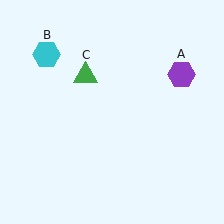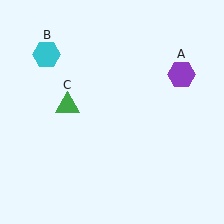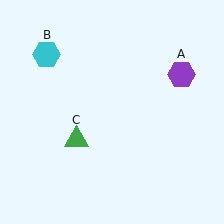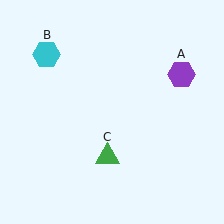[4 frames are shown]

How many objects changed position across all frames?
1 object changed position: green triangle (object C).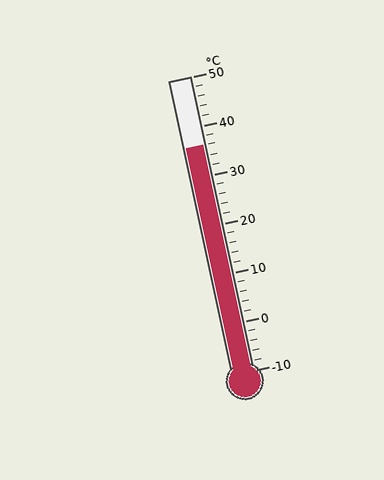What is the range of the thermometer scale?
The thermometer scale ranges from -10°C to 50°C.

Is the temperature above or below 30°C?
The temperature is above 30°C.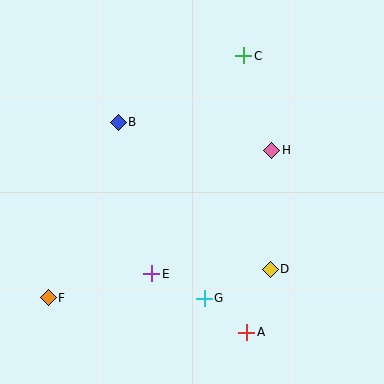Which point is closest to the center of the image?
Point H at (272, 150) is closest to the center.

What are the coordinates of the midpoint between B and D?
The midpoint between B and D is at (194, 196).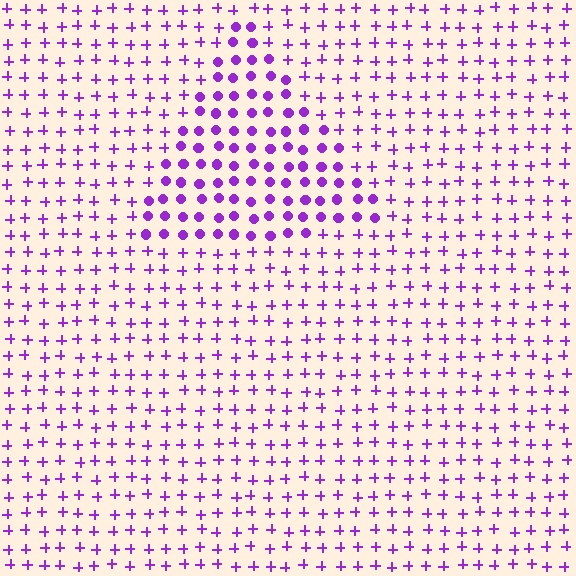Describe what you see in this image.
The image is filled with small purple elements arranged in a uniform grid. A triangle-shaped region contains circles, while the surrounding area contains plus signs. The boundary is defined purely by the change in element shape.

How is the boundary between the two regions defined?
The boundary is defined by a change in element shape: circles inside vs. plus signs outside. All elements share the same color and spacing.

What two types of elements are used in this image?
The image uses circles inside the triangle region and plus signs outside it.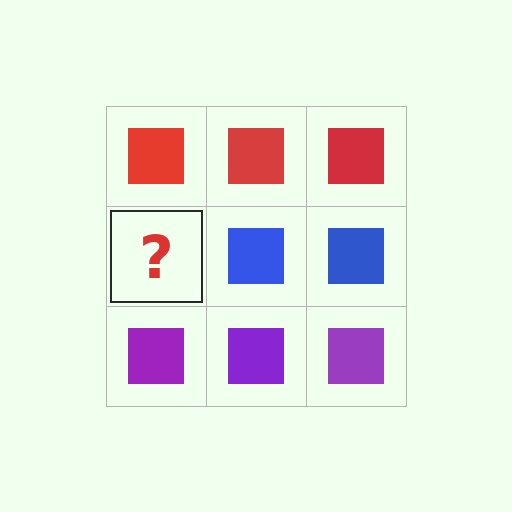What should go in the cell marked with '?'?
The missing cell should contain a blue square.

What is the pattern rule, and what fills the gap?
The rule is that each row has a consistent color. The gap should be filled with a blue square.